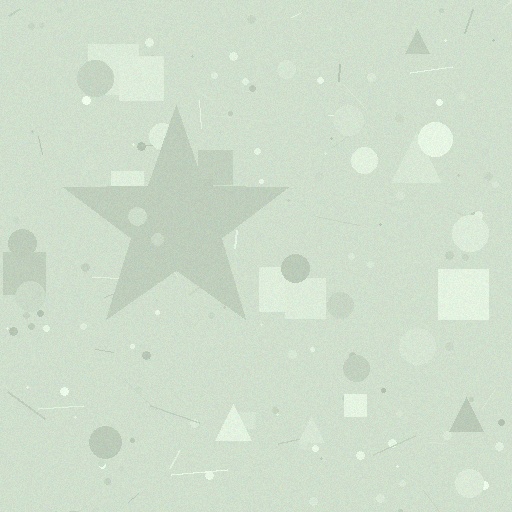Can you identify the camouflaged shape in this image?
The camouflaged shape is a star.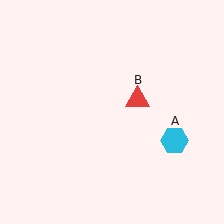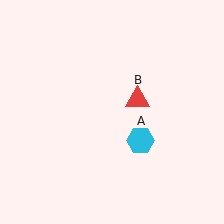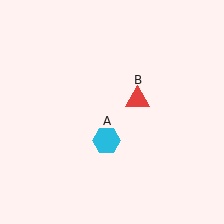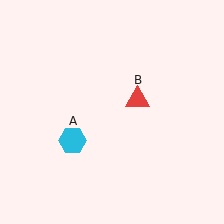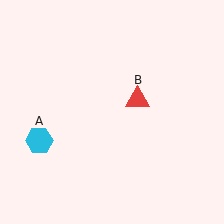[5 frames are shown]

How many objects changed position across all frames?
1 object changed position: cyan hexagon (object A).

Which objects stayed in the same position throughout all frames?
Red triangle (object B) remained stationary.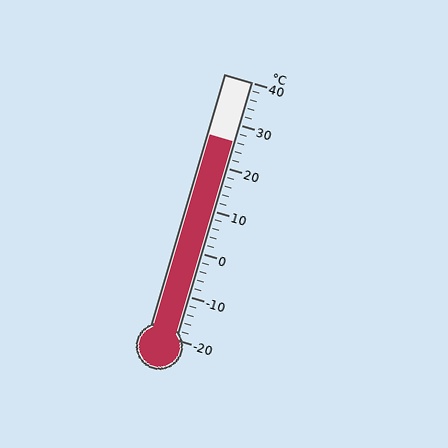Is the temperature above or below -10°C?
The temperature is above -10°C.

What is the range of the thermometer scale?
The thermometer scale ranges from -20°C to 40°C.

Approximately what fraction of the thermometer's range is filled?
The thermometer is filled to approximately 75% of its range.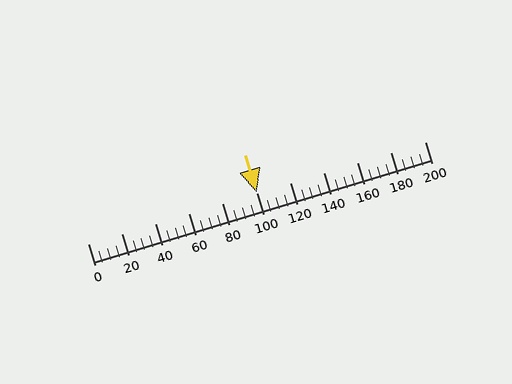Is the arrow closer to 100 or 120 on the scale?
The arrow is closer to 100.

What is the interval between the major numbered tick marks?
The major tick marks are spaced 20 units apart.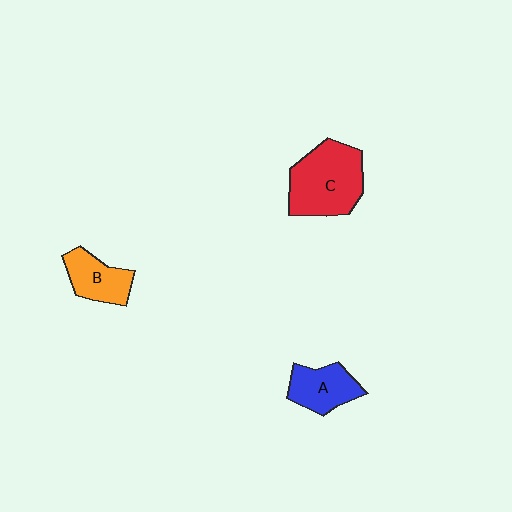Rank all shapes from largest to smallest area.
From largest to smallest: C (red), A (blue), B (orange).